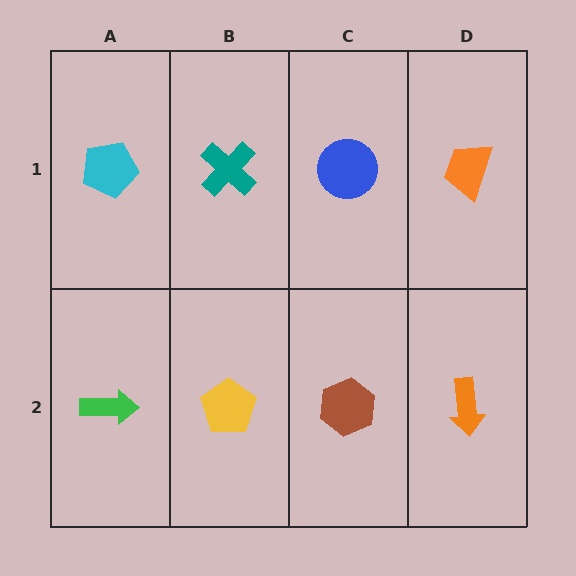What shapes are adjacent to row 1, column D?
An orange arrow (row 2, column D), a blue circle (row 1, column C).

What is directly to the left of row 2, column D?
A brown hexagon.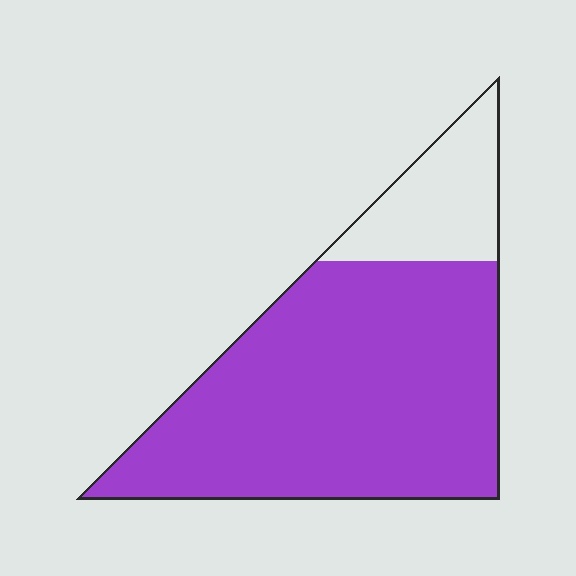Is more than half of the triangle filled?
Yes.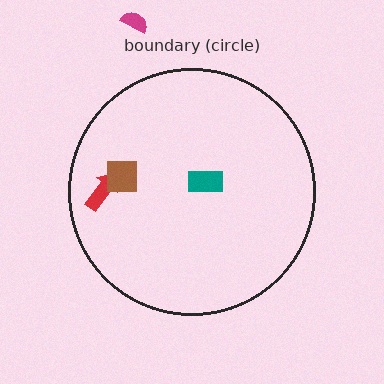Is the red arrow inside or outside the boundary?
Inside.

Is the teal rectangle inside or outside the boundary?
Inside.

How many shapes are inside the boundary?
3 inside, 1 outside.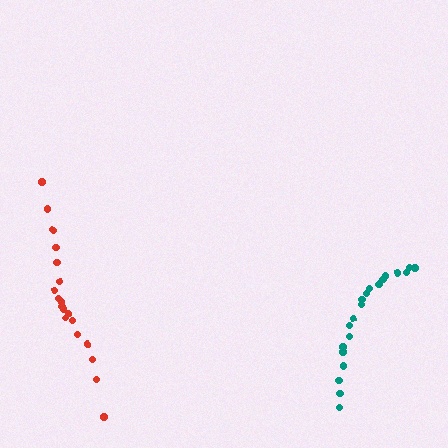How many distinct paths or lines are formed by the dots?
There are 2 distinct paths.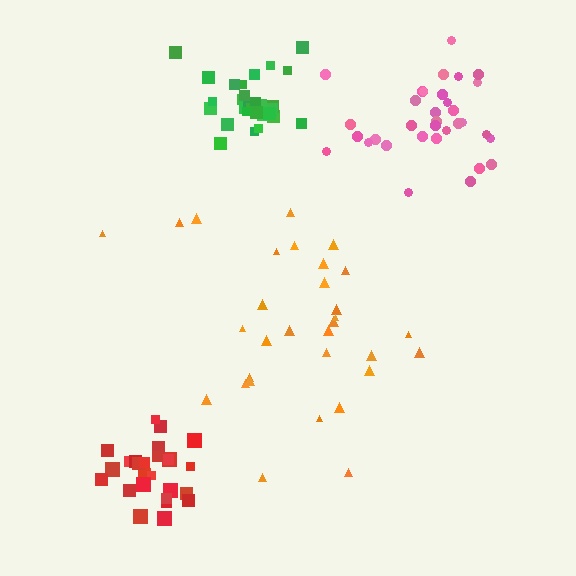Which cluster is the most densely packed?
Green.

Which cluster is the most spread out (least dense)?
Orange.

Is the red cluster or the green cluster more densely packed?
Green.